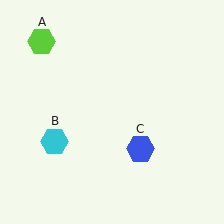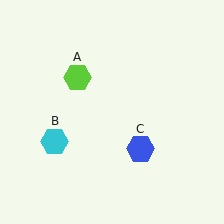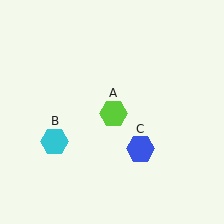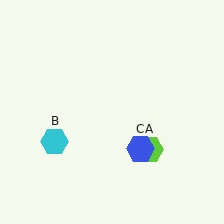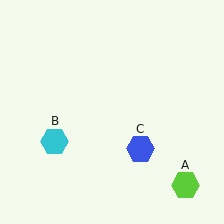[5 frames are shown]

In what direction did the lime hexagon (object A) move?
The lime hexagon (object A) moved down and to the right.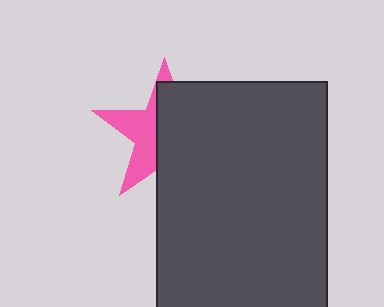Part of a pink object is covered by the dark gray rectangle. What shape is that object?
It is a star.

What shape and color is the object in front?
The object in front is a dark gray rectangle.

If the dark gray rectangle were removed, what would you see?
You would see the complete pink star.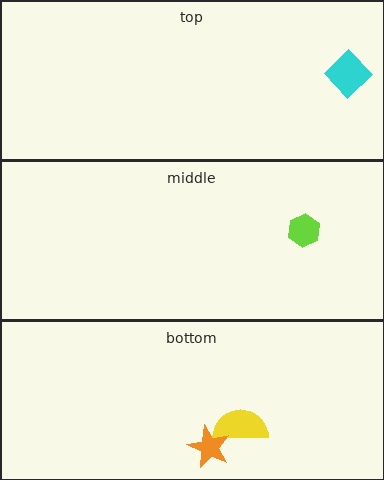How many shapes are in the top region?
1.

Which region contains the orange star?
The bottom region.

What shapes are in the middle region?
The lime hexagon.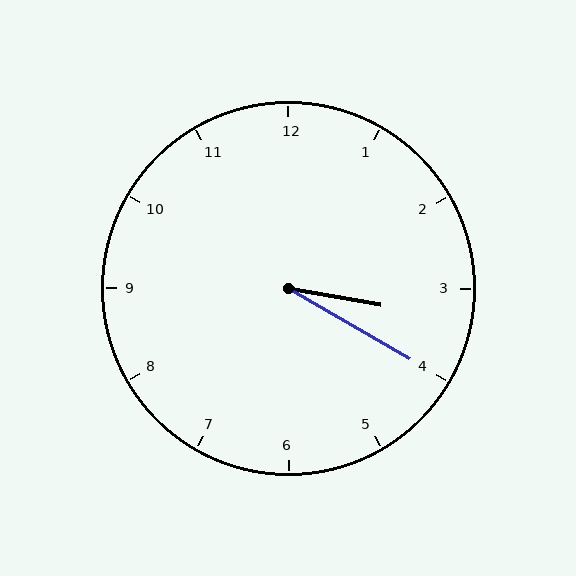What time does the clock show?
3:20.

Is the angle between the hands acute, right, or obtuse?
It is acute.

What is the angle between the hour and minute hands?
Approximately 20 degrees.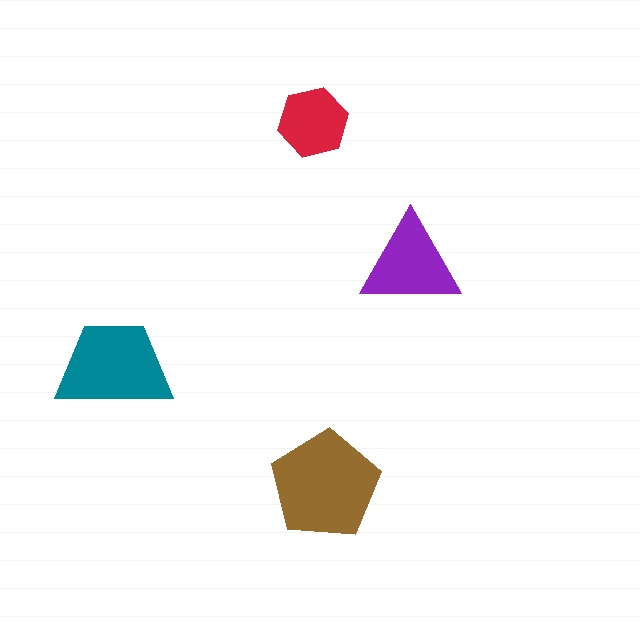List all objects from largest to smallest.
The brown pentagon, the teal trapezoid, the purple triangle, the red hexagon.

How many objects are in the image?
There are 4 objects in the image.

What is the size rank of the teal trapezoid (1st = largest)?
2nd.